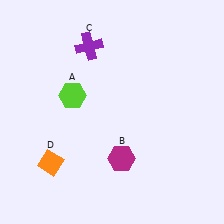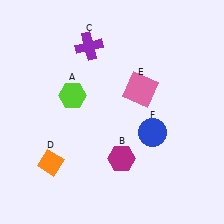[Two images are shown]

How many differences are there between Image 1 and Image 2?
There are 2 differences between the two images.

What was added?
A pink square (E), a blue circle (F) were added in Image 2.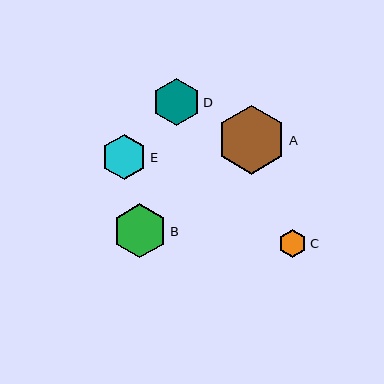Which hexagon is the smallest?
Hexagon C is the smallest with a size of approximately 28 pixels.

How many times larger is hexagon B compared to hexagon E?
Hexagon B is approximately 1.2 times the size of hexagon E.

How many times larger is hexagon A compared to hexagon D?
Hexagon A is approximately 1.4 times the size of hexagon D.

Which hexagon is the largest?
Hexagon A is the largest with a size of approximately 68 pixels.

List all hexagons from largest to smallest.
From largest to smallest: A, B, D, E, C.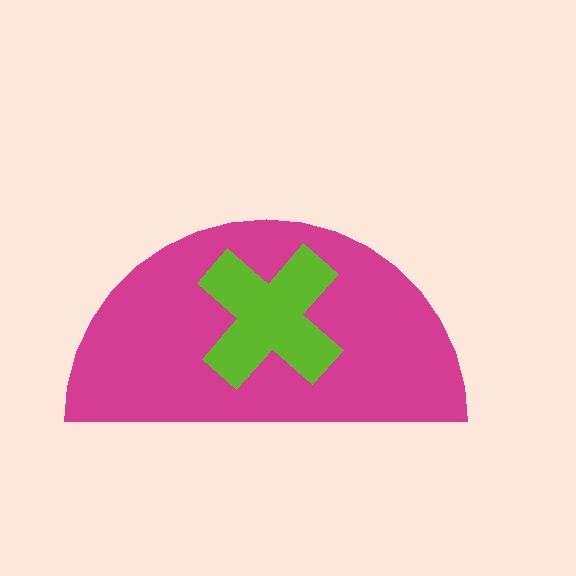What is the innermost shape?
The lime cross.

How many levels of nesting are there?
2.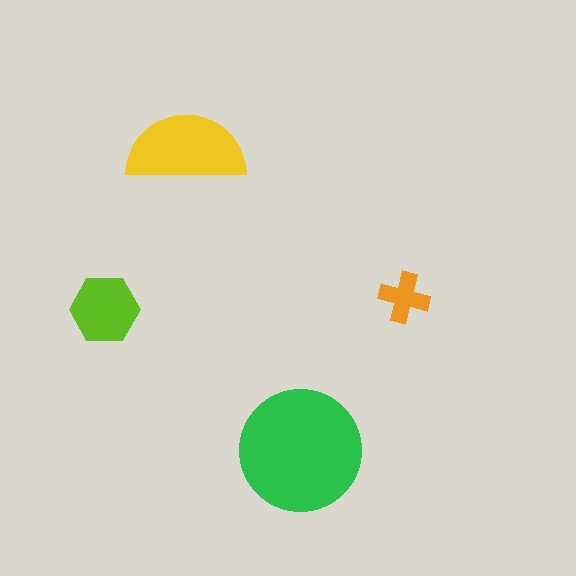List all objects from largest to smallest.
The green circle, the yellow semicircle, the lime hexagon, the orange cross.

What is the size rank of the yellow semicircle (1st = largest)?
2nd.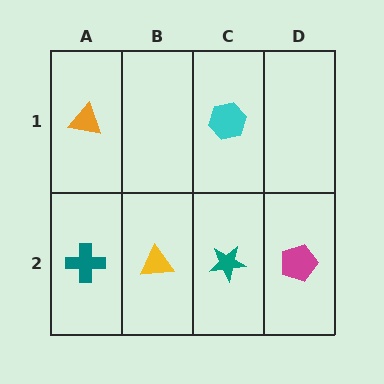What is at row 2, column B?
A yellow triangle.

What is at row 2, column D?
A magenta pentagon.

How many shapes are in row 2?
4 shapes.